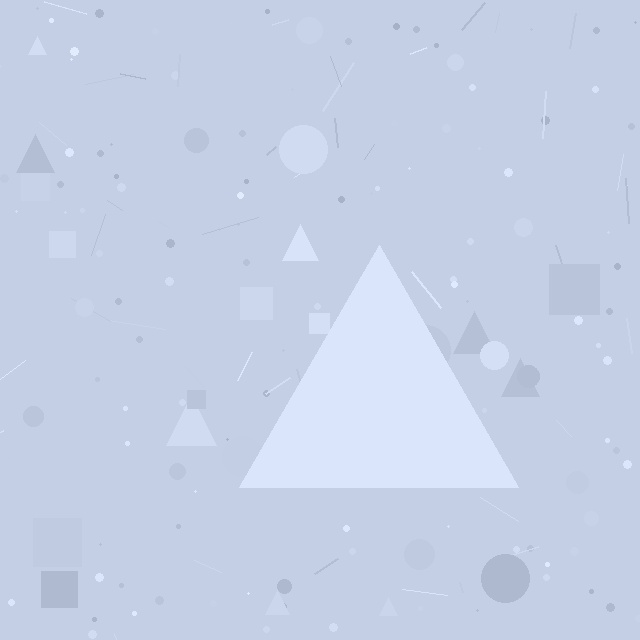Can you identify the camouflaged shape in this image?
The camouflaged shape is a triangle.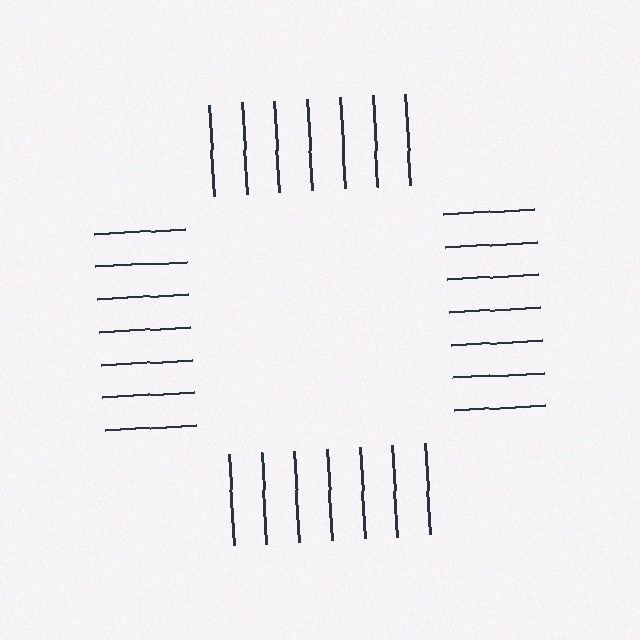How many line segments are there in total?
28 — 7 along each of the 4 edges.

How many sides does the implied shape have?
4 sides — the line-ends trace a square.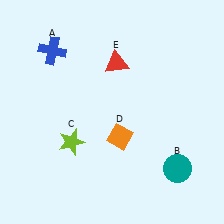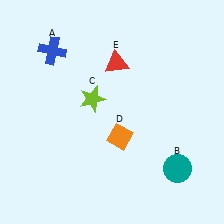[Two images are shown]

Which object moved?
The lime star (C) moved up.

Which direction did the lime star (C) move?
The lime star (C) moved up.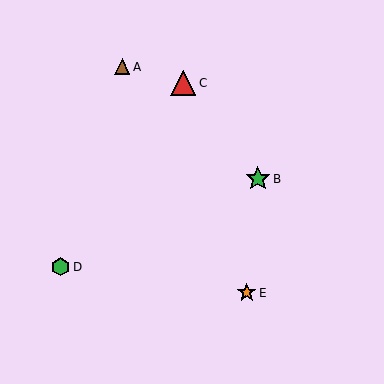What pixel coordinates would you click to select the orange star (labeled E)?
Click at (247, 293) to select the orange star E.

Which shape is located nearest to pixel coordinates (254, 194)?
The green star (labeled B) at (258, 179) is nearest to that location.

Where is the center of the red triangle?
The center of the red triangle is at (183, 83).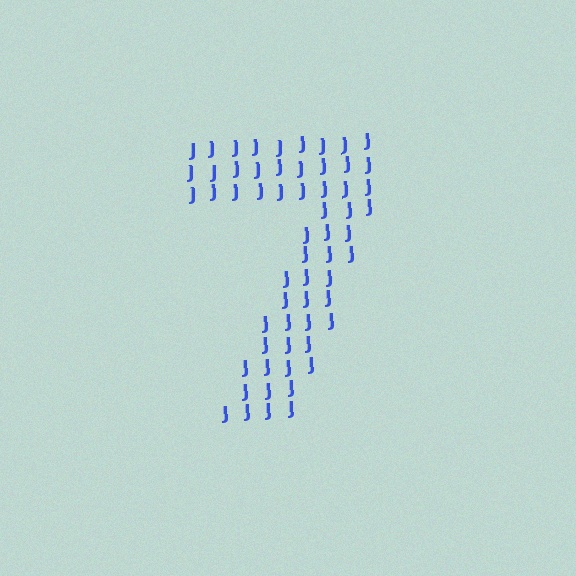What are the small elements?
The small elements are letter J's.